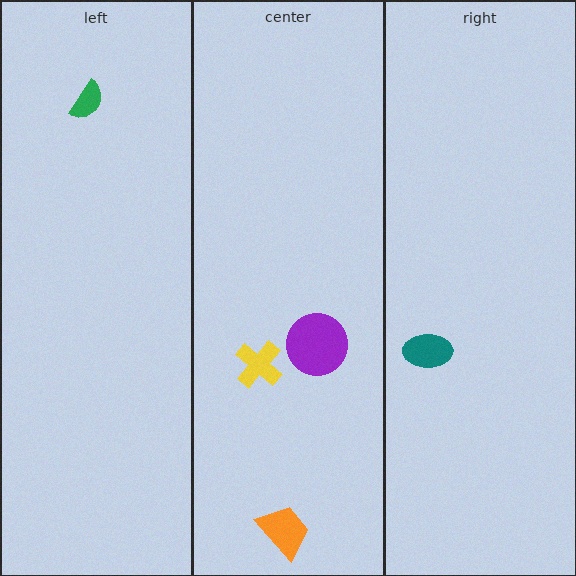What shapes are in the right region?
The teal ellipse.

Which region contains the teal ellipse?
The right region.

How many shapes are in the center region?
3.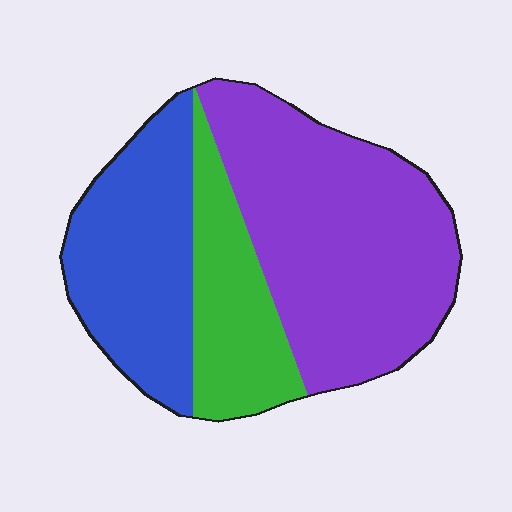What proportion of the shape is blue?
Blue takes up about one third (1/3) of the shape.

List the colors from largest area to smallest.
From largest to smallest: purple, blue, green.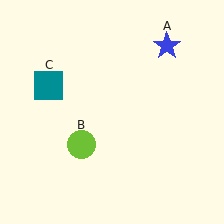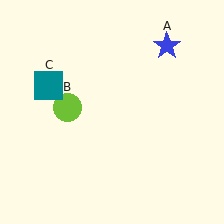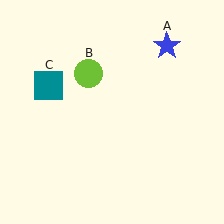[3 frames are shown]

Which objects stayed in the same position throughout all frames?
Blue star (object A) and teal square (object C) remained stationary.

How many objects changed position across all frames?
1 object changed position: lime circle (object B).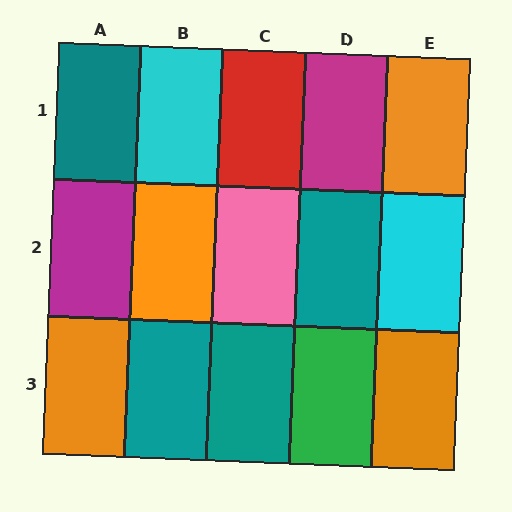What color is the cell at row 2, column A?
Magenta.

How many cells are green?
1 cell is green.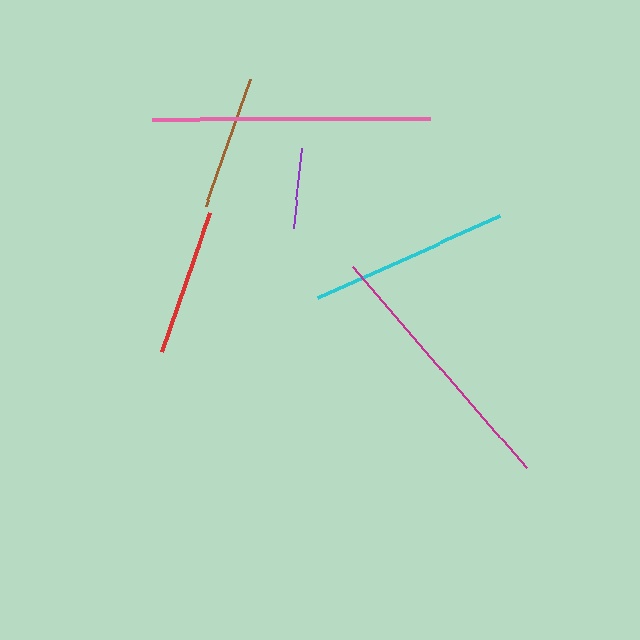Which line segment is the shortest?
The purple line is the shortest at approximately 81 pixels.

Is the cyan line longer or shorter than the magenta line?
The magenta line is longer than the cyan line.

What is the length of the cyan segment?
The cyan segment is approximately 200 pixels long.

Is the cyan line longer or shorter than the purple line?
The cyan line is longer than the purple line.